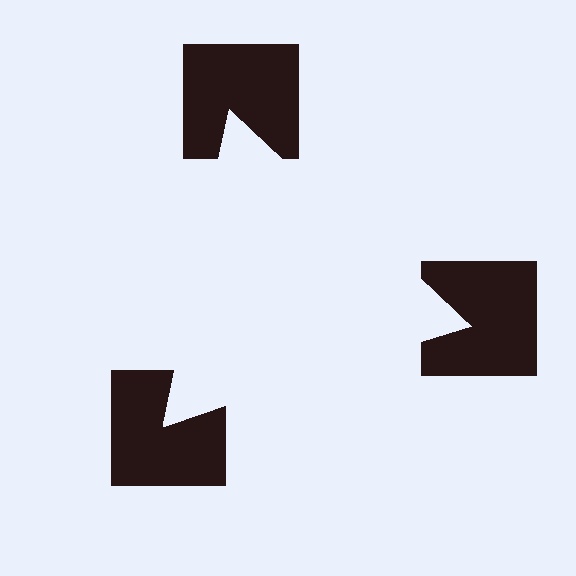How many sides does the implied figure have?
3 sides.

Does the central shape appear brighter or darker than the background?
It typically appears slightly brighter than the background, even though no actual brightness change is drawn.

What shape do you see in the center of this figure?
An illusory triangle — its edges are inferred from the aligned wedge cuts in the notched squares, not physically drawn.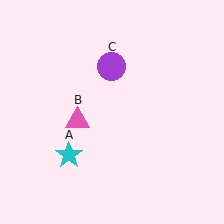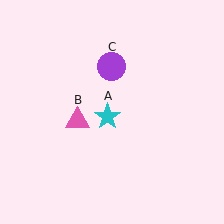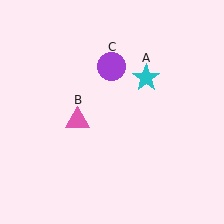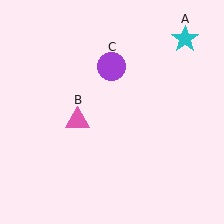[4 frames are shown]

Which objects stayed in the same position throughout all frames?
Pink triangle (object B) and purple circle (object C) remained stationary.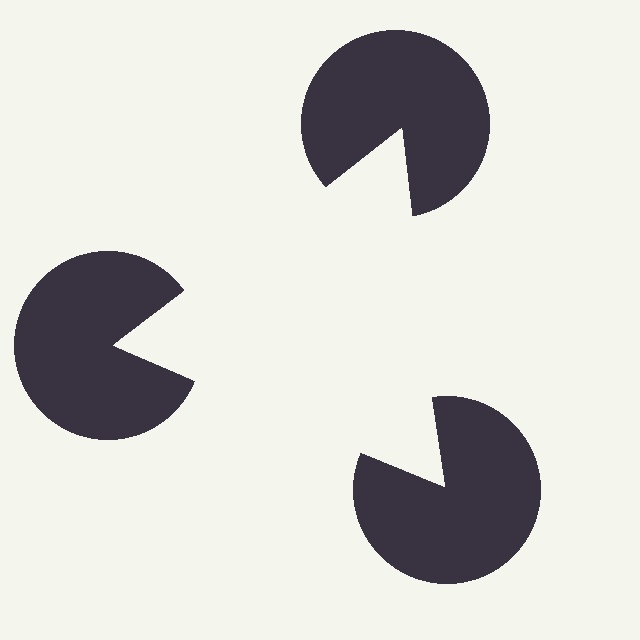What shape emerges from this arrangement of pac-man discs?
An illusory triangle — its edges are inferred from the aligned wedge cuts in the pac-man discs, not physically drawn.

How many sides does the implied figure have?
3 sides.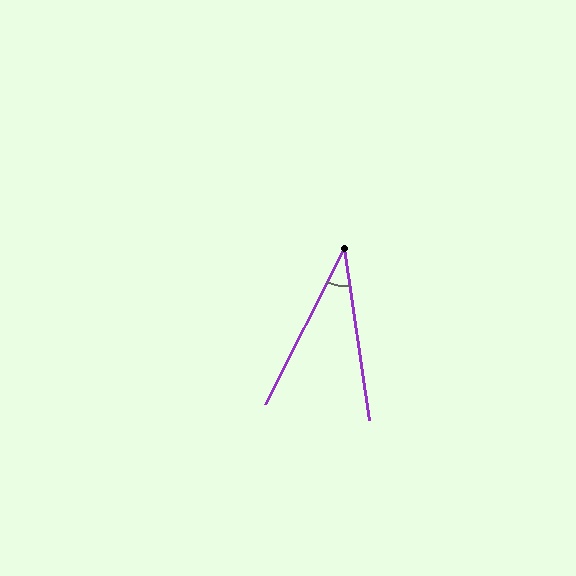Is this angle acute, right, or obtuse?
It is acute.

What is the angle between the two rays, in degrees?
Approximately 35 degrees.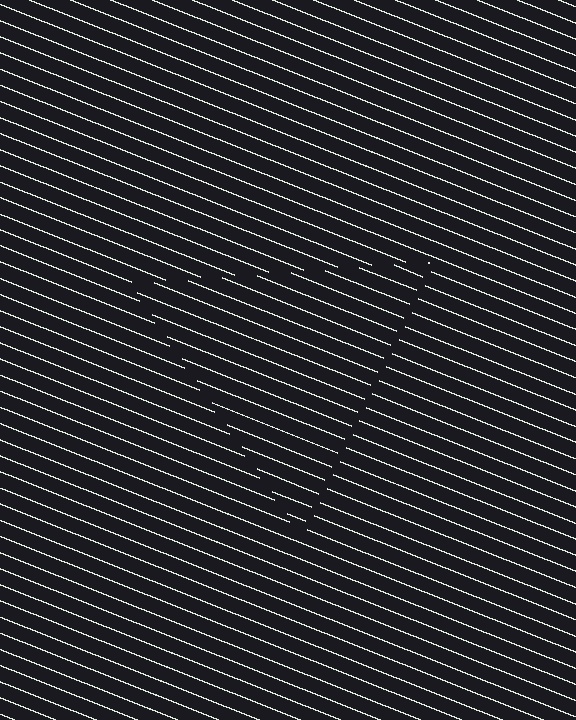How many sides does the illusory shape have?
3 sides — the line-ends trace a triangle.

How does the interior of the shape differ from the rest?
The interior of the shape contains the same grating, shifted by half a period — the contour is defined by the phase discontinuity where line-ends from the inner and outer gratings abut.